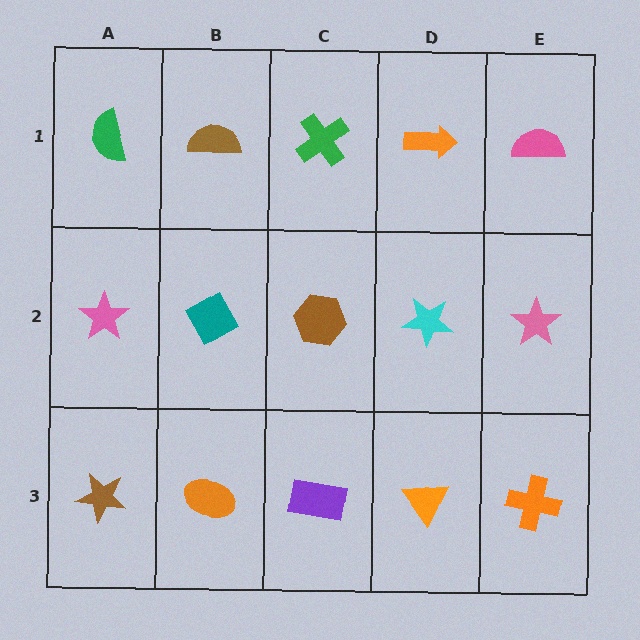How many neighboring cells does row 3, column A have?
2.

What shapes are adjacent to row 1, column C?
A brown hexagon (row 2, column C), a brown semicircle (row 1, column B), an orange arrow (row 1, column D).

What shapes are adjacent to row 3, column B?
A teal diamond (row 2, column B), a brown star (row 3, column A), a purple rectangle (row 3, column C).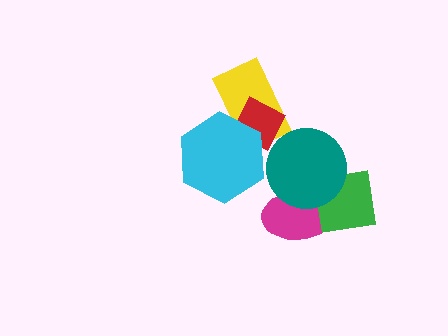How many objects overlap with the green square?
2 objects overlap with the green square.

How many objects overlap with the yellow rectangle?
2 objects overlap with the yellow rectangle.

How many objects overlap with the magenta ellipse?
2 objects overlap with the magenta ellipse.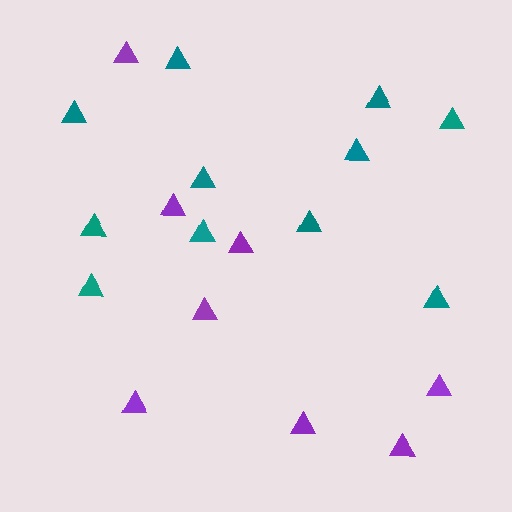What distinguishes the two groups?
There are 2 groups: one group of purple triangles (8) and one group of teal triangles (11).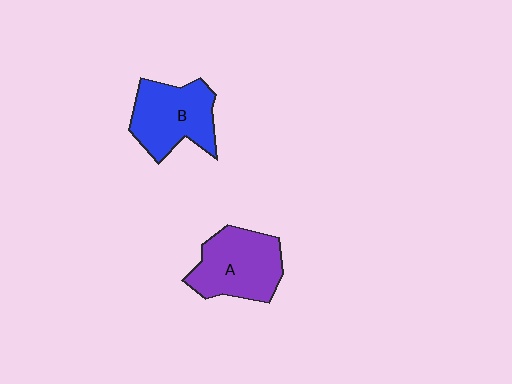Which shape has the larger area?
Shape A (purple).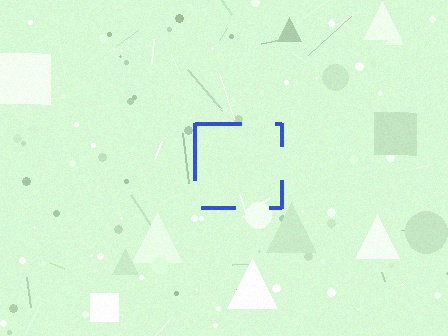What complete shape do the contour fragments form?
The contour fragments form a square.